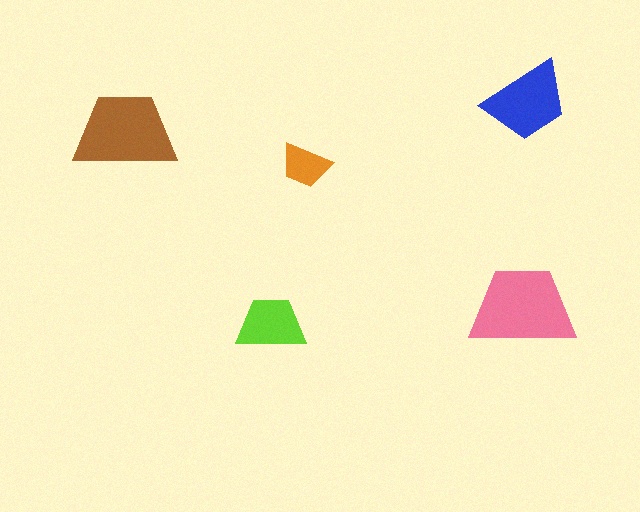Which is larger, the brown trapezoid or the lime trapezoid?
The brown one.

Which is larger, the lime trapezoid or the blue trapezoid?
The blue one.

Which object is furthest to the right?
The blue trapezoid is rightmost.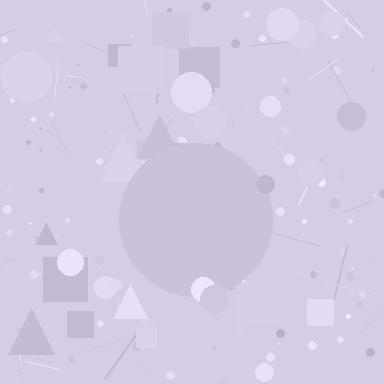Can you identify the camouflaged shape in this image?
The camouflaged shape is a circle.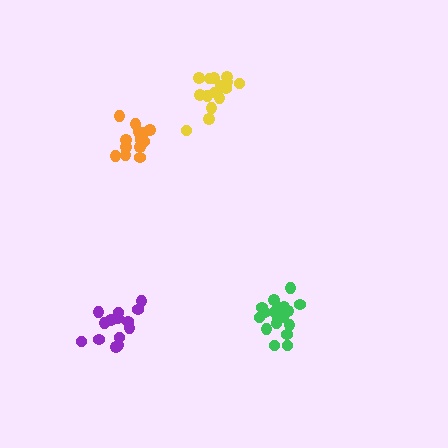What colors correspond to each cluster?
The clusters are colored: orange, green, yellow, purple.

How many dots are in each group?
Group 1: 13 dots, Group 2: 18 dots, Group 3: 16 dots, Group 4: 14 dots (61 total).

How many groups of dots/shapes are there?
There are 4 groups.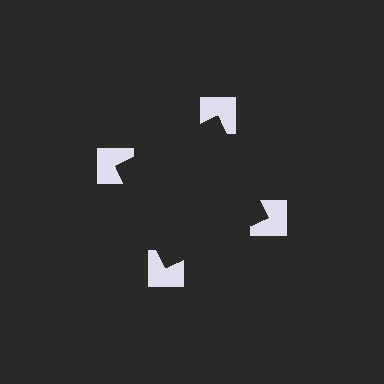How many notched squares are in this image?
There are 4 — one at each vertex of the illusory square.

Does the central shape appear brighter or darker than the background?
It typically appears slightly darker than the background, even though no actual brightness change is drawn.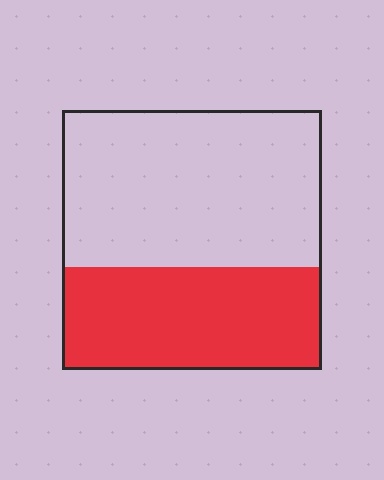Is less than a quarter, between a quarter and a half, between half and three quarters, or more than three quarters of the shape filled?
Between a quarter and a half.